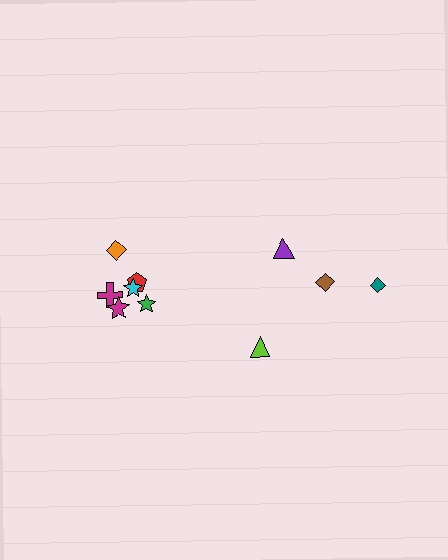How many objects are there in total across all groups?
There are 10 objects.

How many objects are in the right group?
There are 4 objects.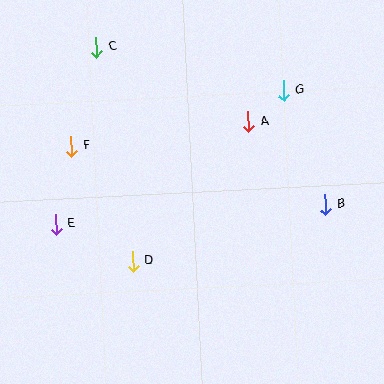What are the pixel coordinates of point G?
Point G is at (283, 91).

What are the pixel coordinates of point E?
Point E is at (56, 224).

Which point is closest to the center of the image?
Point A at (249, 122) is closest to the center.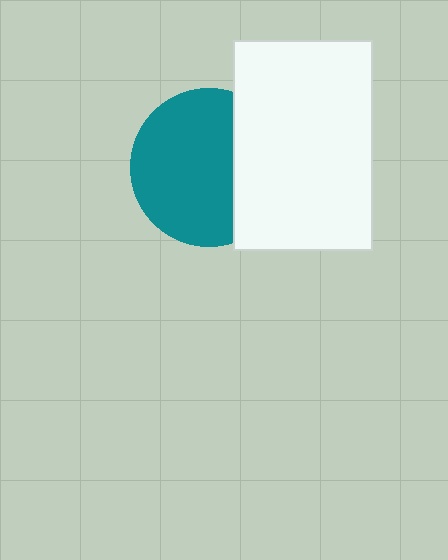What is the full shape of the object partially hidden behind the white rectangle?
The partially hidden object is a teal circle.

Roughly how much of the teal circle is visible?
Most of it is visible (roughly 69%).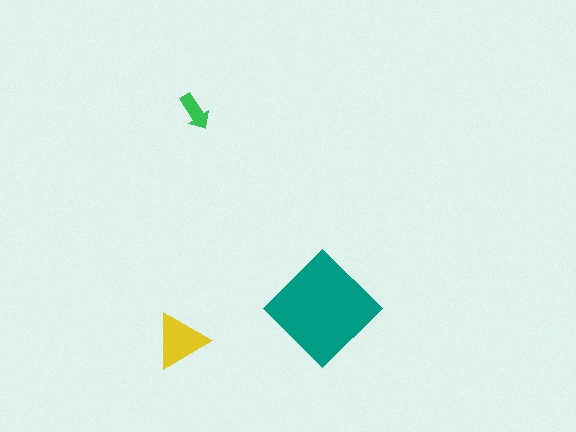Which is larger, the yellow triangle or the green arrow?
The yellow triangle.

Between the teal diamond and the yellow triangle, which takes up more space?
The teal diamond.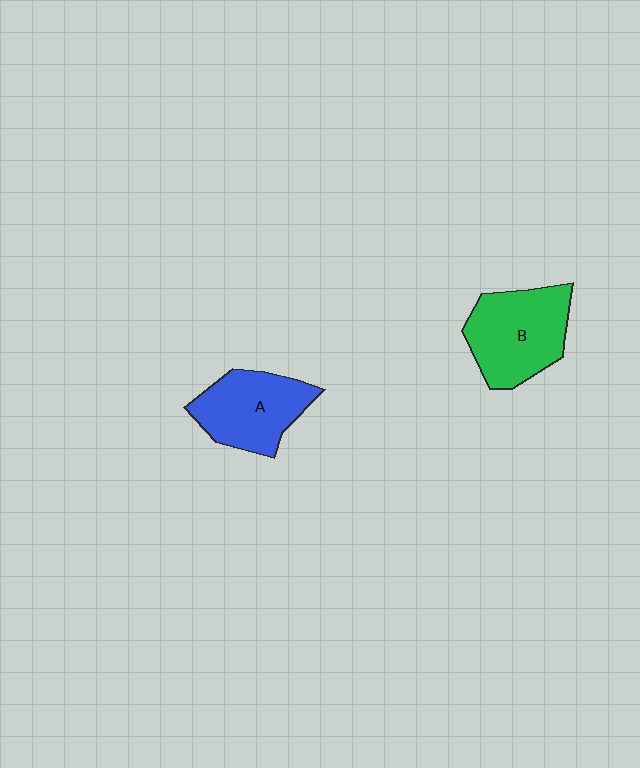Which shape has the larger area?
Shape B (green).